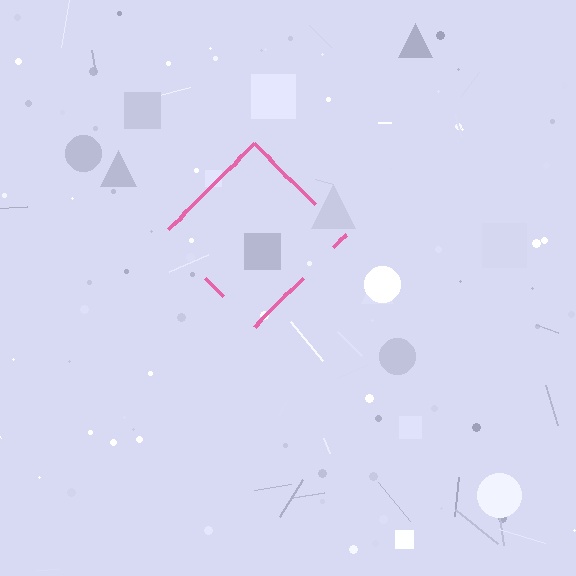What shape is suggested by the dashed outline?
The dashed outline suggests a diamond.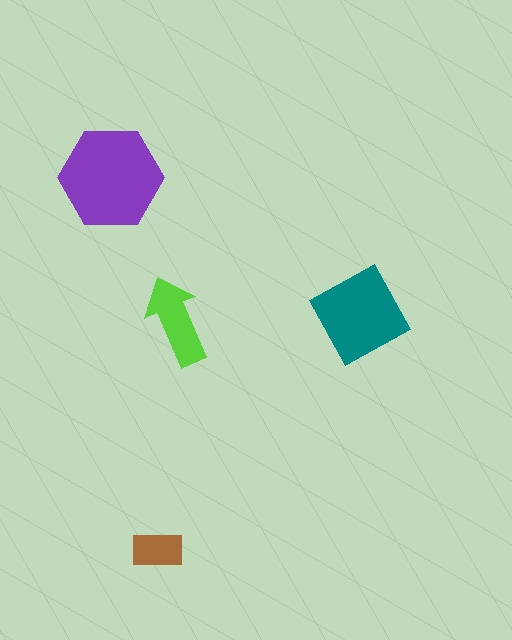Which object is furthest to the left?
The purple hexagon is leftmost.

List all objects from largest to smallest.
The purple hexagon, the teal diamond, the lime arrow, the brown rectangle.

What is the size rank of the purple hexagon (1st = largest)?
1st.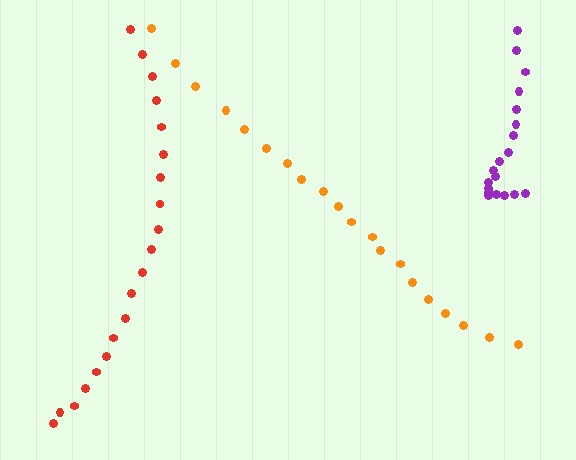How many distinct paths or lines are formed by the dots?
There are 3 distinct paths.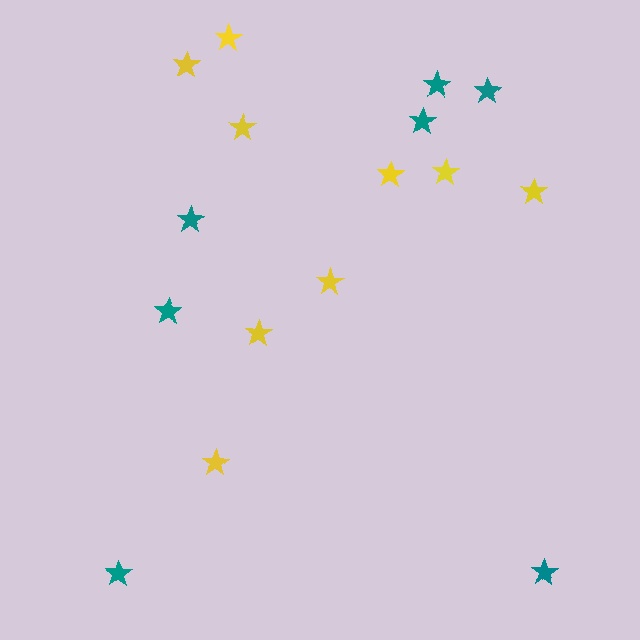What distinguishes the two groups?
There are 2 groups: one group of yellow stars (9) and one group of teal stars (7).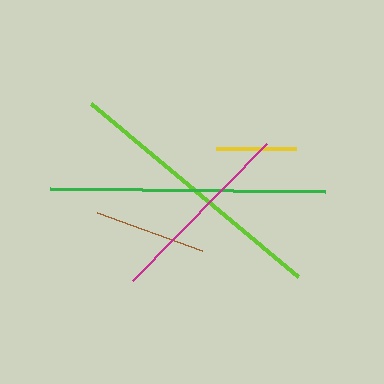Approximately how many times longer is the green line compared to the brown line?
The green line is approximately 2.5 times the length of the brown line.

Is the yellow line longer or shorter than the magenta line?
The magenta line is longer than the yellow line.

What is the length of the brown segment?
The brown segment is approximately 112 pixels long.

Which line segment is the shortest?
The yellow line is the shortest at approximately 81 pixels.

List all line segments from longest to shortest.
From longest to shortest: green, lime, magenta, brown, yellow.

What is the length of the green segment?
The green segment is approximately 275 pixels long.